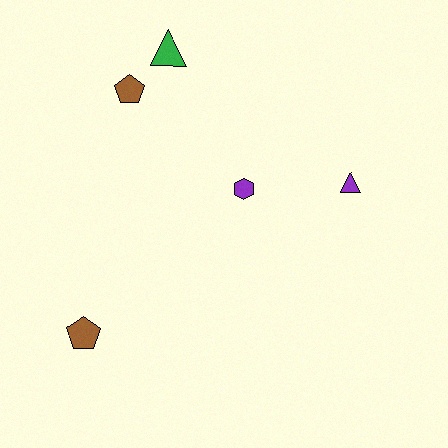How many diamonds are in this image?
There are no diamonds.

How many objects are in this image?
There are 5 objects.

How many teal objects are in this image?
There are no teal objects.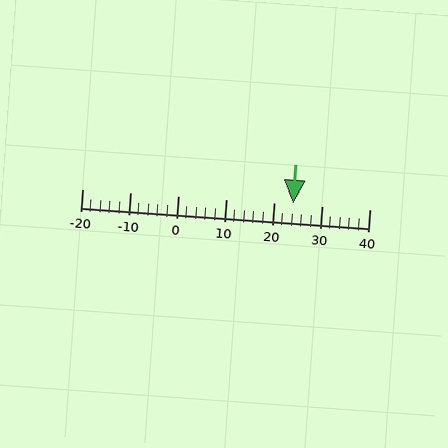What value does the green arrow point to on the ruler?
The green arrow points to approximately 24.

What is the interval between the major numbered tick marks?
The major tick marks are spaced 10 units apart.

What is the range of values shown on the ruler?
The ruler shows values from -20 to 40.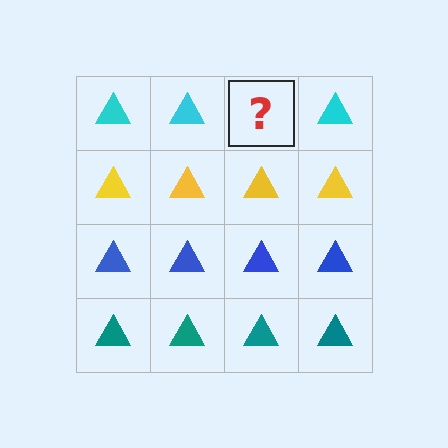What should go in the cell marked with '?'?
The missing cell should contain a cyan triangle.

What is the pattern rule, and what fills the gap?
The rule is that each row has a consistent color. The gap should be filled with a cyan triangle.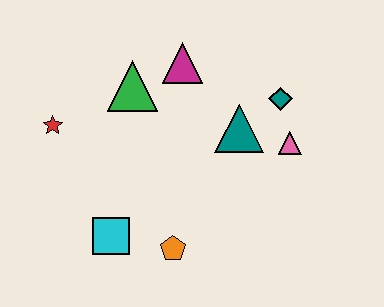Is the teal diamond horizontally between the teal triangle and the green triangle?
No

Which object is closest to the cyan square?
The orange pentagon is closest to the cyan square.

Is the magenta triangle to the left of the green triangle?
No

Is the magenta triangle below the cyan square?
No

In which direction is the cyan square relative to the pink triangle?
The cyan square is to the left of the pink triangle.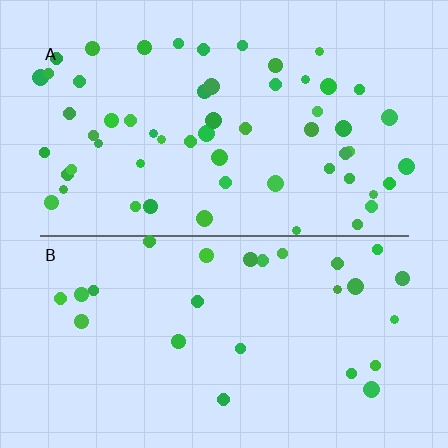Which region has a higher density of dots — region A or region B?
A (the top).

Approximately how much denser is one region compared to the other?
Approximately 2.2× — region A over region B.